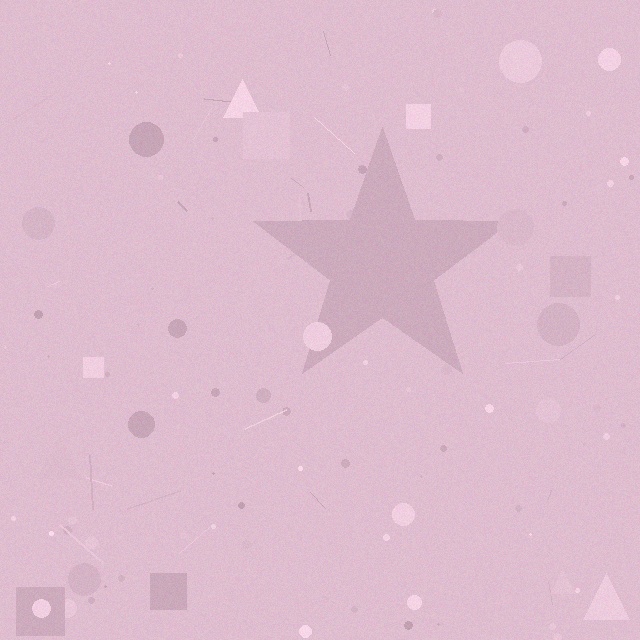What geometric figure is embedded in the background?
A star is embedded in the background.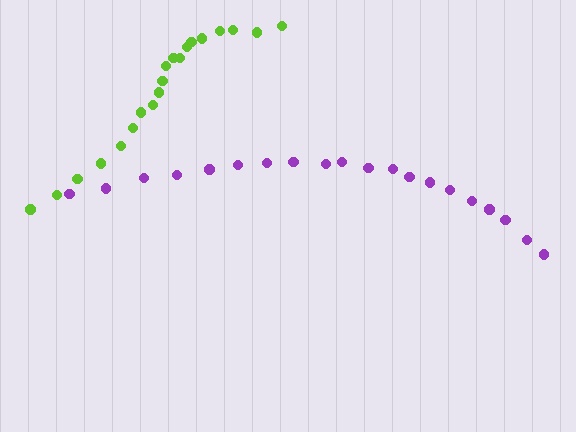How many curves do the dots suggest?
There are 2 distinct paths.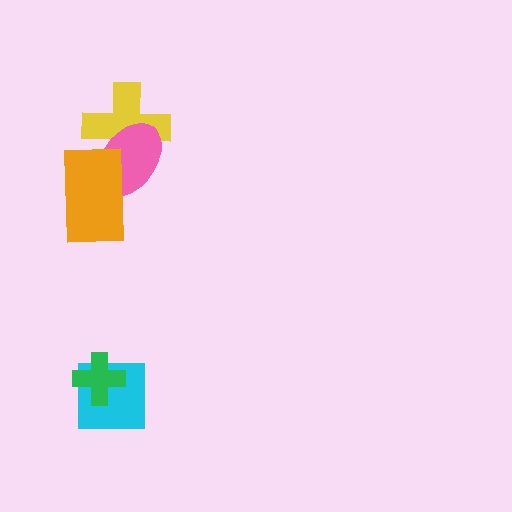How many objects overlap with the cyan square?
1 object overlaps with the cyan square.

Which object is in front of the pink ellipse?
The orange rectangle is in front of the pink ellipse.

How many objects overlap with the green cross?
1 object overlaps with the green cross.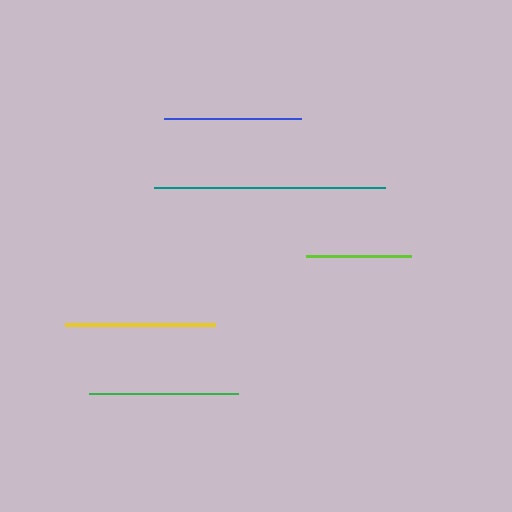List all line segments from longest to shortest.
From longest to shortest: teal, green, yellow, blue, lime.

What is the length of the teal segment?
The teal segment is approximately 231 pixels long.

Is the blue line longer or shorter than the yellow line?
The yellow line is longer than the blue line.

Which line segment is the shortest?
The lime line is the shortest at approximately 105 pixels.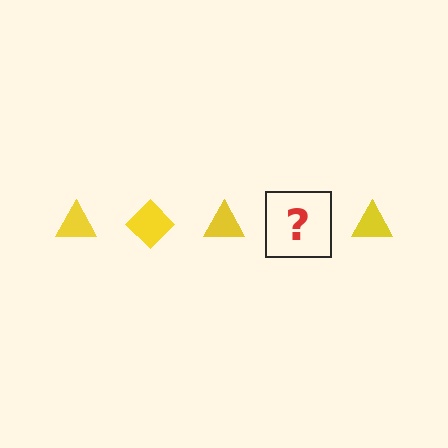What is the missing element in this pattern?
The missing element is a yellow diamond.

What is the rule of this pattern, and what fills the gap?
The rule is that the pattern cycles through triangle, diamond shapes in yellow. The gap should be filled with a yellow diamond.